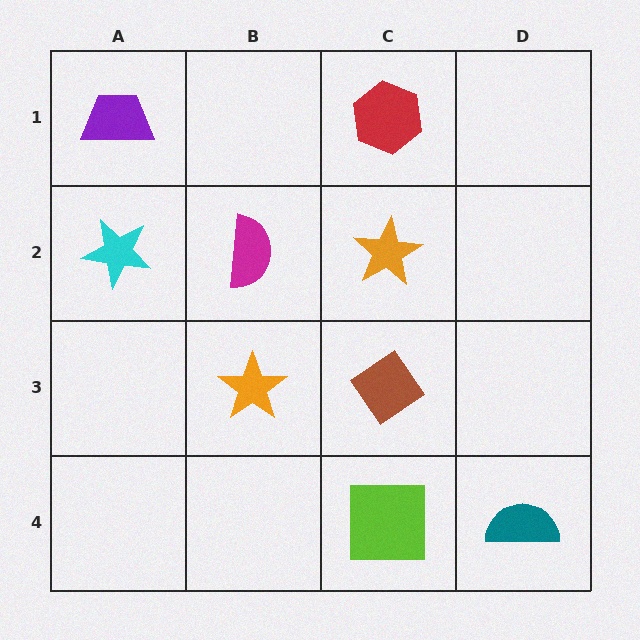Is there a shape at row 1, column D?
No, that cell is empty.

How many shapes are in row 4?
2 shapes.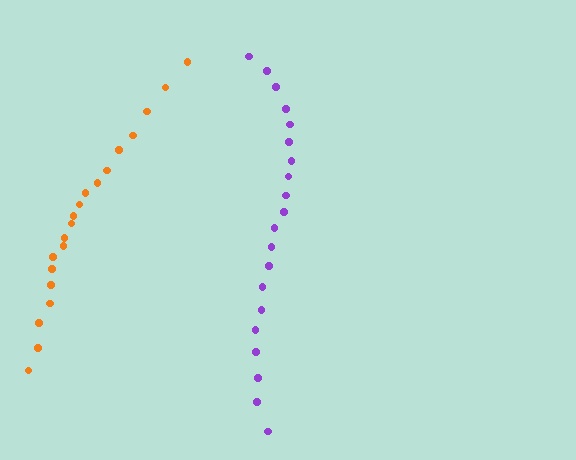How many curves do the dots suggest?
There are 2 distinct paths.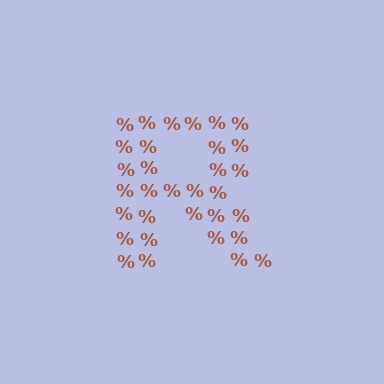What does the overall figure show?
The overall figure shows the letter R.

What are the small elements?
The small elements are percent signs.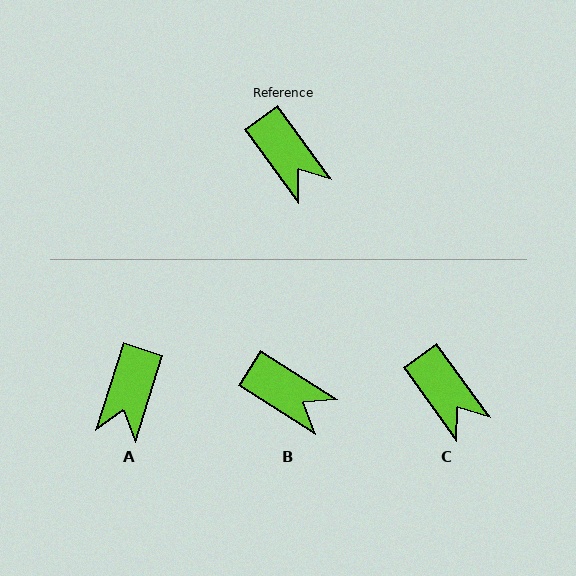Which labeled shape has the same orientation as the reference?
C.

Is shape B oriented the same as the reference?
No, it is off by about 22 degrees.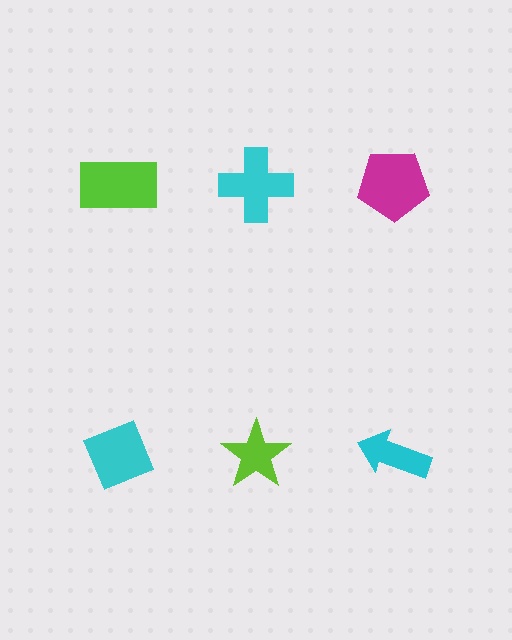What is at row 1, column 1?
A lime rectangle.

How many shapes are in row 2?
3 shapes.